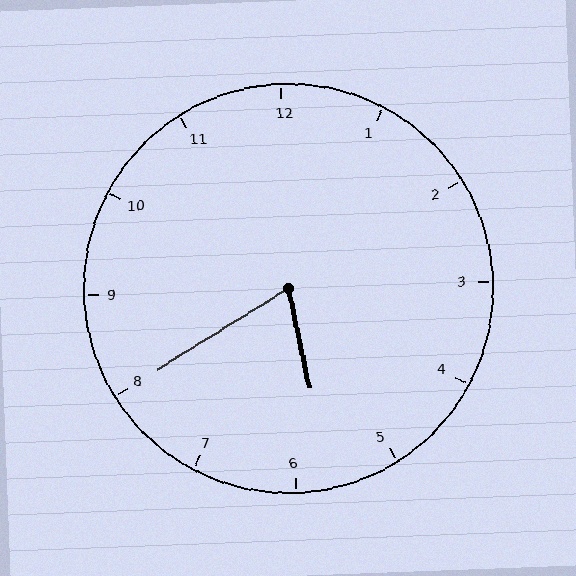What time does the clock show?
5:40.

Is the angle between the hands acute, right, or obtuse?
It is acute.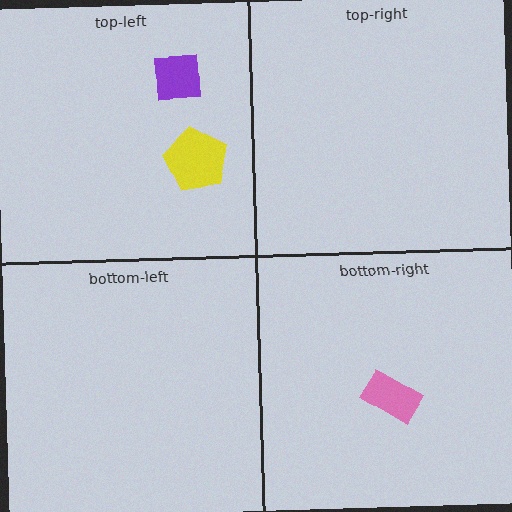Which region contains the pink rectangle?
The bottom-right region.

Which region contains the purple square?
The top-left region.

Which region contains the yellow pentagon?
The top-left region.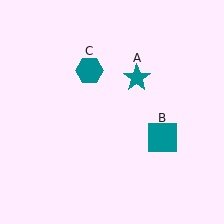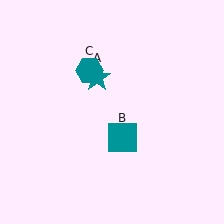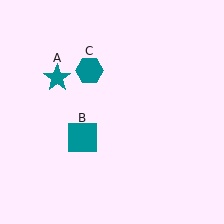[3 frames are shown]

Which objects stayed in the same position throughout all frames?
Teal hexagon (object C) remained stationary.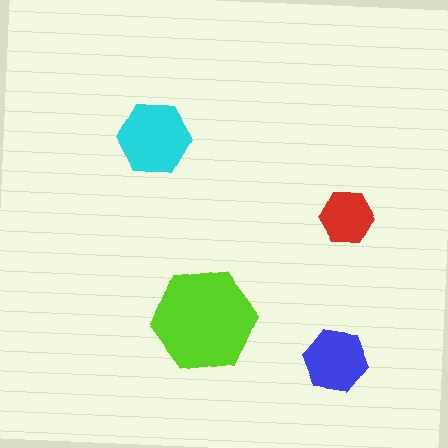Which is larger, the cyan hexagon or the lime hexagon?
The lime one.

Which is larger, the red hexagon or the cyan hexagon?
The cyan one.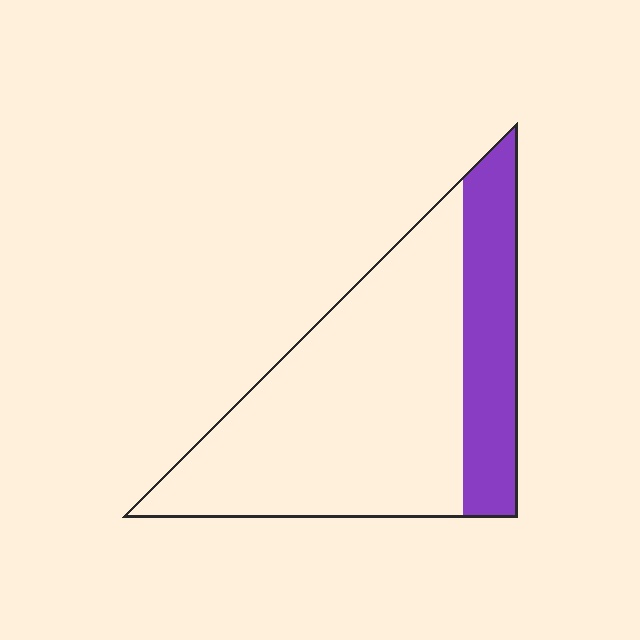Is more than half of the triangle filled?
No.